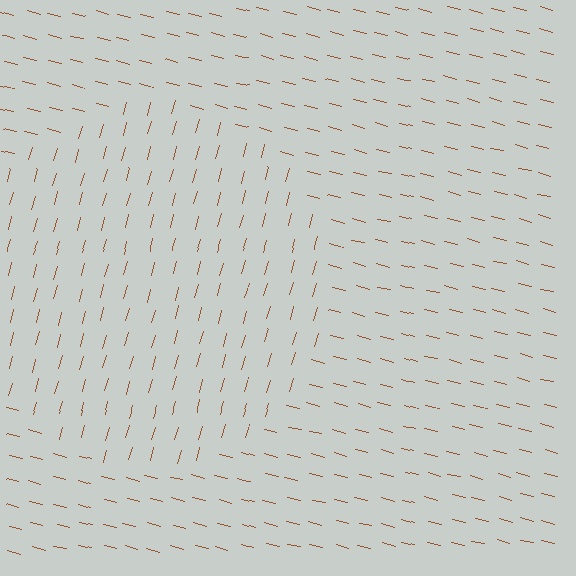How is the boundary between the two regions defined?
The boundary is defined purely by a change in line orientation (approximately 89 degrees difference). All lines are the same color and thickness.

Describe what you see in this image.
The image is filled with small brown line segments. A circle region in the image has lines oriented differently from the surrounding lines, creating a visible texture boundary.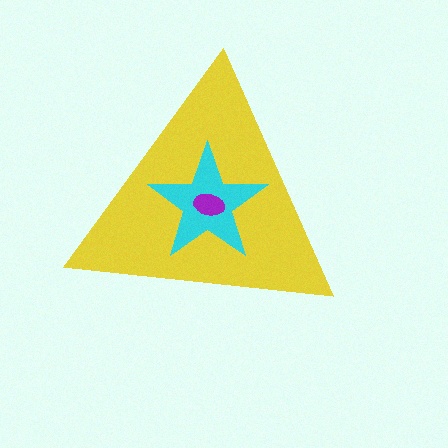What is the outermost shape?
The yellow triangle.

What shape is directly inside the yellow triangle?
The cyan star.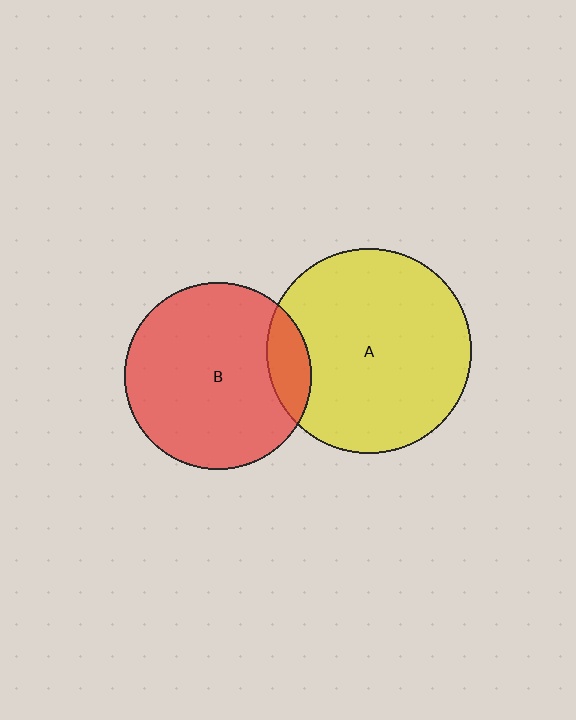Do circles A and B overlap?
Yes.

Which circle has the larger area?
Circle A (yellow).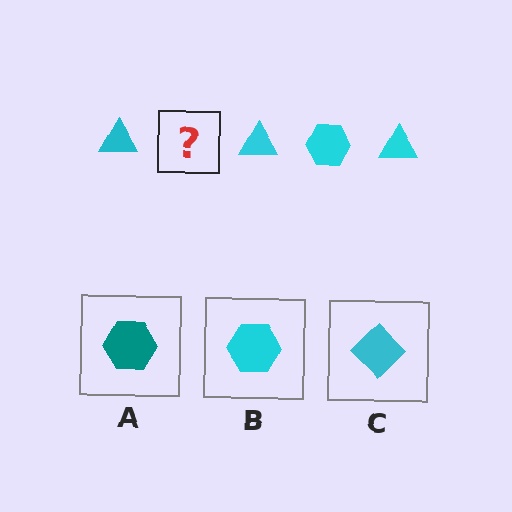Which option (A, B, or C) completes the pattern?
B.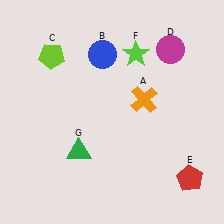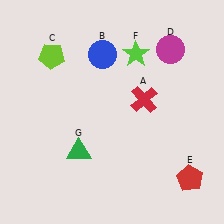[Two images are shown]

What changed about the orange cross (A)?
In Image 1, A is orange. In Image 2, it changed to red.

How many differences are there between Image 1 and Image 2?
There is 1 difference between the two images.